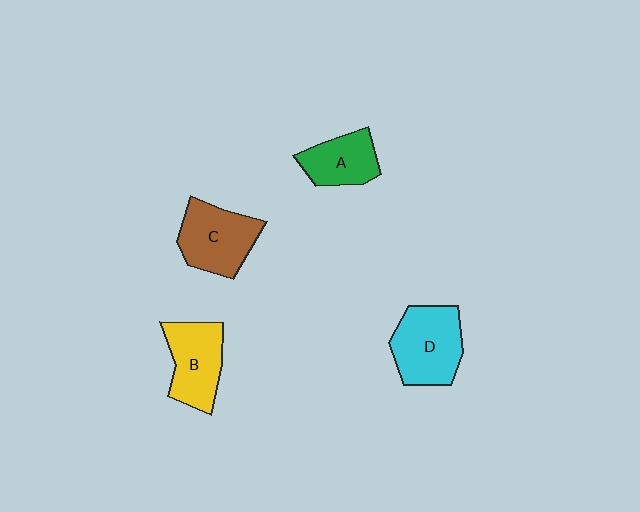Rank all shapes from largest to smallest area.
From largest to smallest: D (cyan), C (brown), B (yellow), A (green).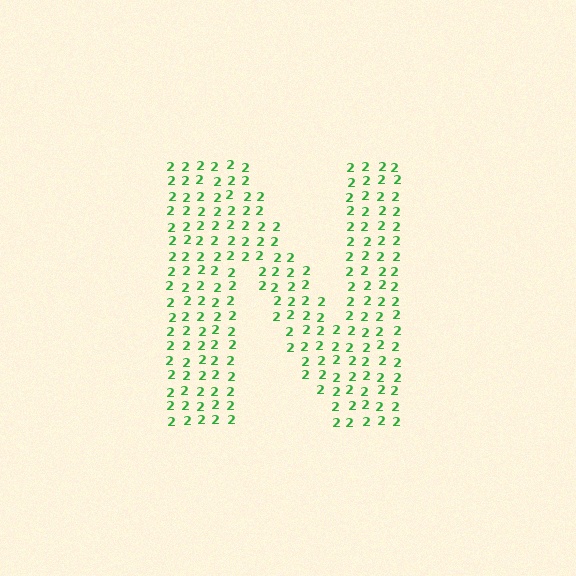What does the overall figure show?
The overall figure shows the letter N.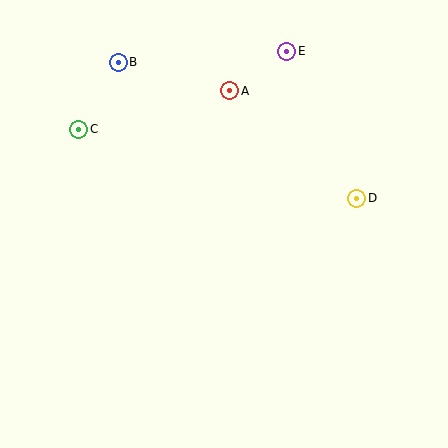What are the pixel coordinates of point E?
Point E is at (287, 51).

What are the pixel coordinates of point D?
Point D is at (357, 198).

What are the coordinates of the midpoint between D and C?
The midpoint between D and C is at (218, 164).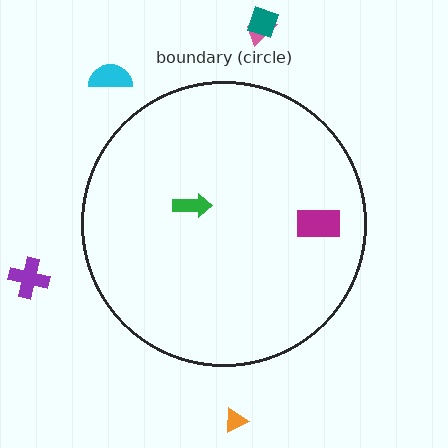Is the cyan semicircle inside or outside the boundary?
Outside.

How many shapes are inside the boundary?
2 inside, 5 outside.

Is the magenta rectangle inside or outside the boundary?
Inside.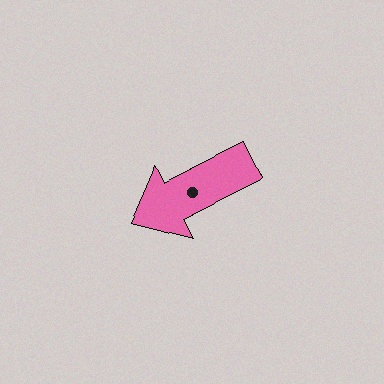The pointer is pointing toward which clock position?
Roughly 8 o'clock.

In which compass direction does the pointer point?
Southwest.